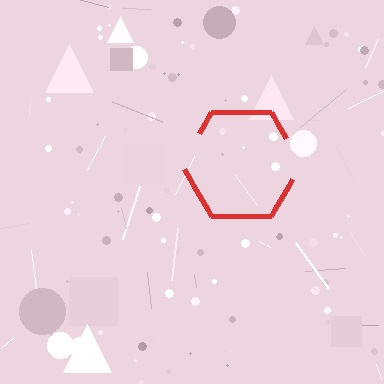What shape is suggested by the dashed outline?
The dashed outline suggests a hexagon.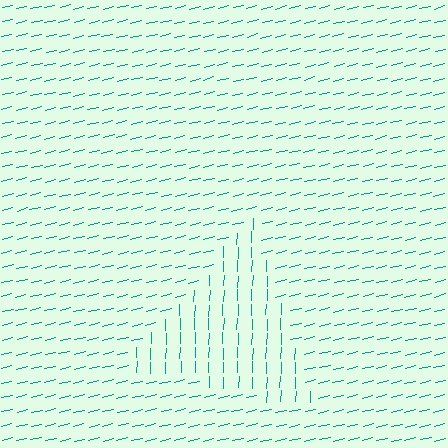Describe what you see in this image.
The image is filled with small teal line segments. A triangle region in the image has lines oriented differently from the surrounding lines, creating a visible texture boundary.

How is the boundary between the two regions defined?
The boundary is defined purely by a change in line orientation (approximately 74 degrees difference). All lines are the same color and thickness.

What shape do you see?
I see a triangle.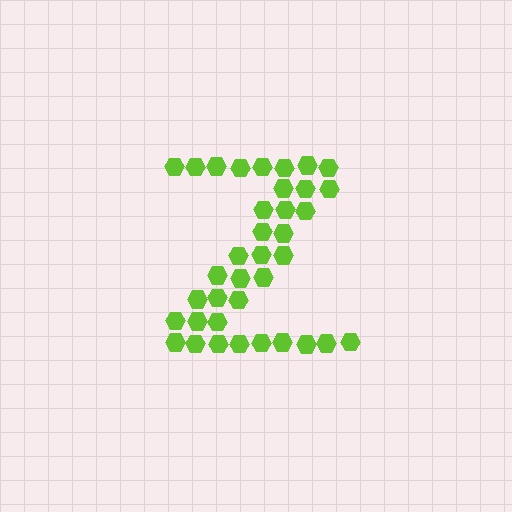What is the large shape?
The large shape is the letter Z.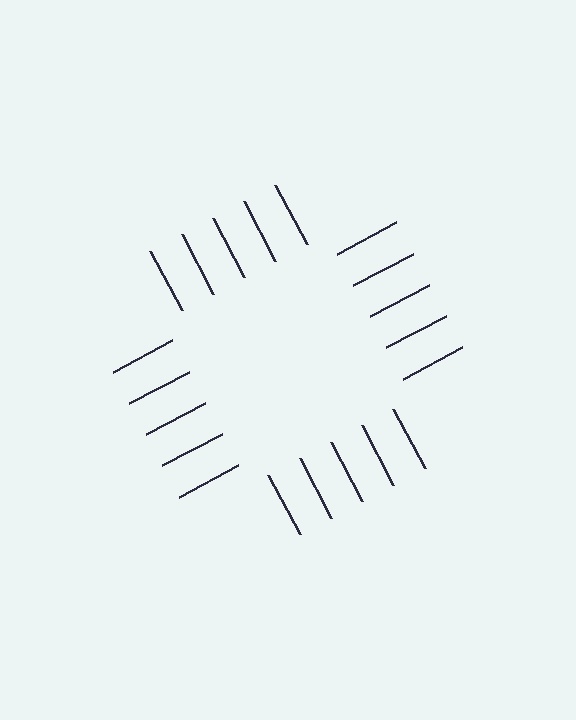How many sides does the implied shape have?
4 sides — the line-ends trace a square.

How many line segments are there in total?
20 — 5 along each of the 4 edges.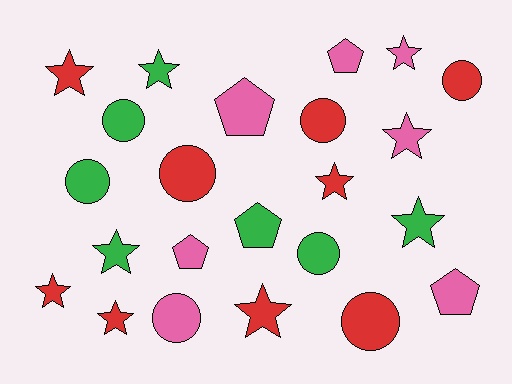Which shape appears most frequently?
Star, with 10 objects.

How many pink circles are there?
There is 1 pink circle.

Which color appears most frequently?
Red, with 9 objects.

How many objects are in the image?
There are 23 objects.